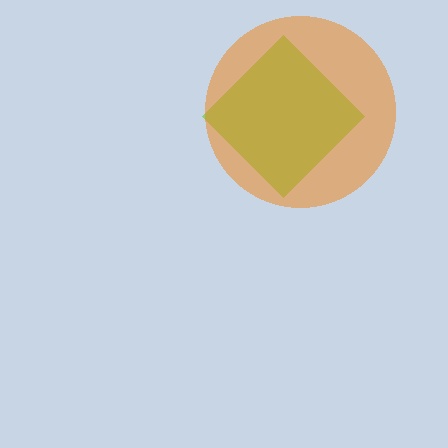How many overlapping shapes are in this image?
There are 2 overlapping shapes in the image.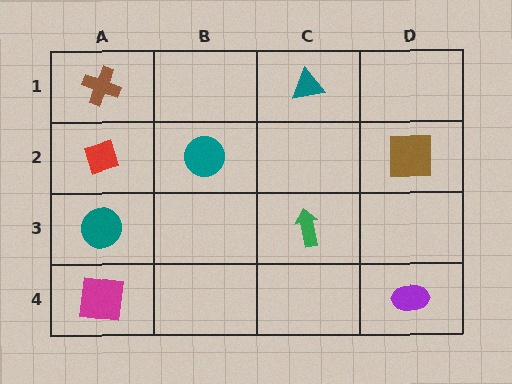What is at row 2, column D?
A brown square.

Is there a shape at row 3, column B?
No, that cell is empty.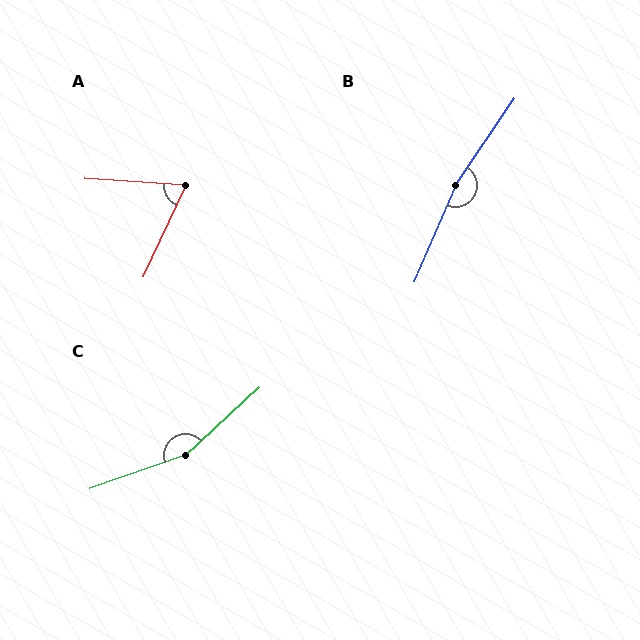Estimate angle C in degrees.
Approximately 157 degrees.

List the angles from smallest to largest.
A (69°), C (157°), B (169°).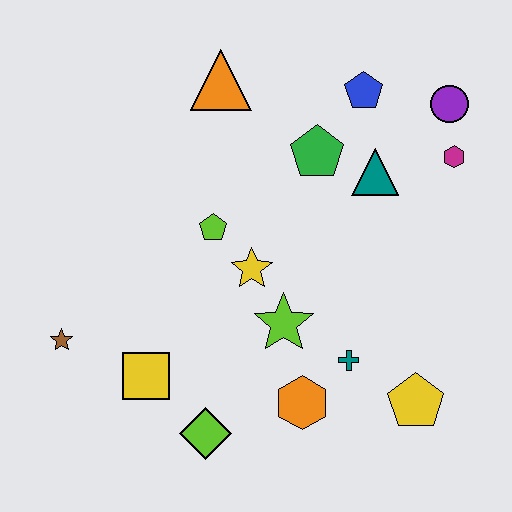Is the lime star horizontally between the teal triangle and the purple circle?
No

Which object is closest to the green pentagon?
The teal triangle is closest to the green pentagon.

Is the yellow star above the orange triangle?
No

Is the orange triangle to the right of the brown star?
Yes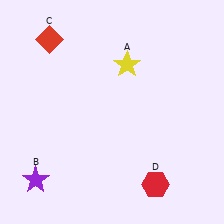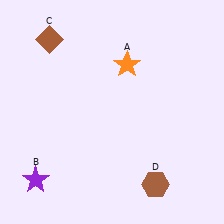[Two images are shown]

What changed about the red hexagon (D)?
In Image 1, D is red. In Image 2, it changed to brown.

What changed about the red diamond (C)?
In Image 1, C is red. In Image 2, it changed to brown.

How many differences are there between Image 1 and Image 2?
There are 3 differences between the two images.